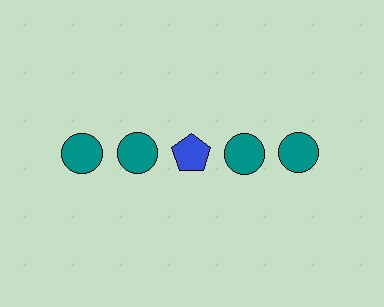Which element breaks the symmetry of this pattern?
The blue pentagon in the top row, center column breaks the symmetry. All other shapes are teal circles.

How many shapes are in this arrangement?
There are 5 shapes arranged in a grid pattern.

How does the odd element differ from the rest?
It differs in both color (blue instead of teal) and shape (pentagon instead of circle).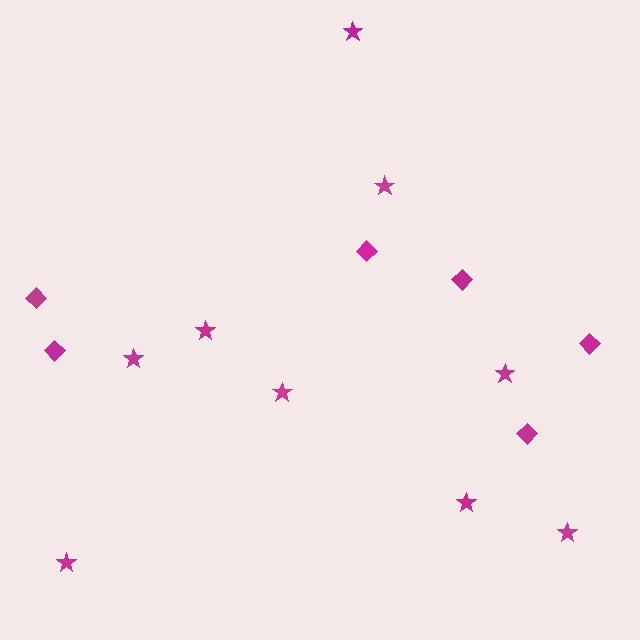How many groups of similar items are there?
There are 2 groups: one group of stars (9) and one group of diamonds (6).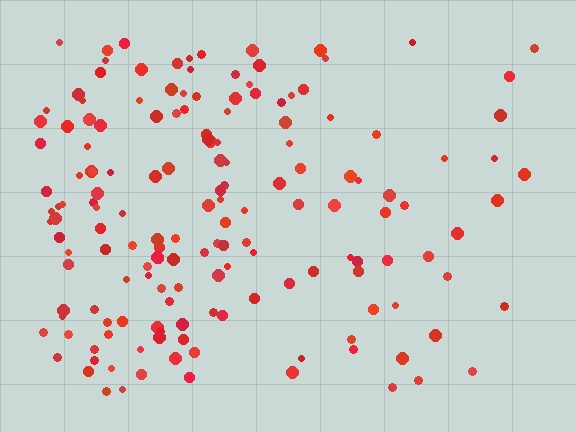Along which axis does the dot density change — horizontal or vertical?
Horizontal.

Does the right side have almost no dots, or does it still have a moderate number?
Still a moderate number, just noticeably fewer than the left.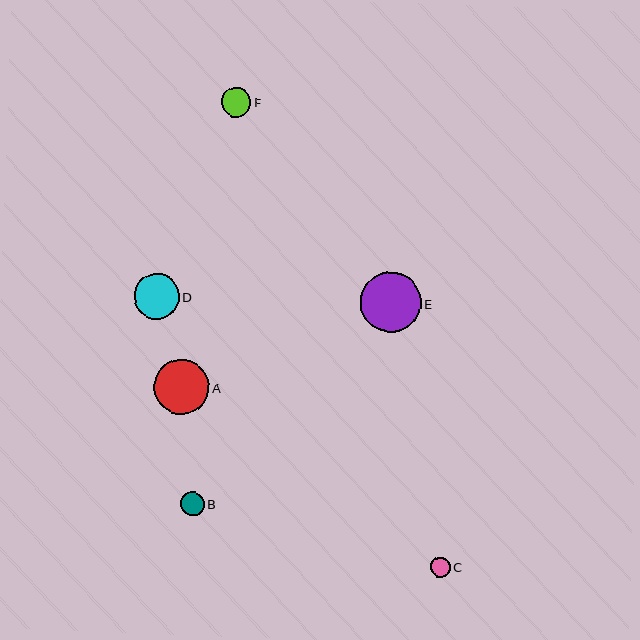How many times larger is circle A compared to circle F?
Circle A is approximately 1.9 times the size of circle F.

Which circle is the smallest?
Circle C is the smallest with a size of approximately 20 pixels.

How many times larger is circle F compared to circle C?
Circle F is approximately 1.5 times the size of circle C.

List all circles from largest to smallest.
From largest to smallest: E, A, D, F, B, C.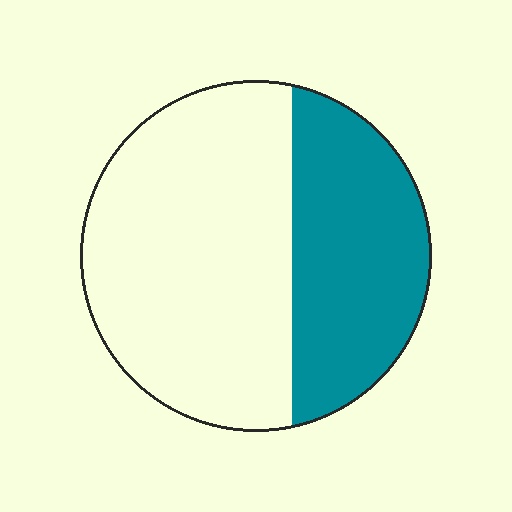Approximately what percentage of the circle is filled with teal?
Approximately 35%.